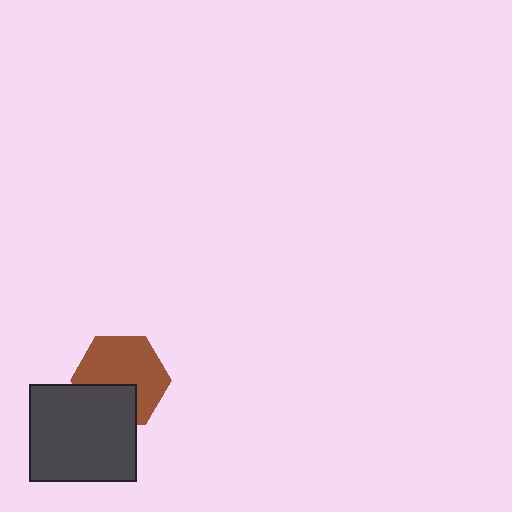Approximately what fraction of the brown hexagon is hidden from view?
Roughly 33% of the brown hexagon is hidden behind the dark gray rectangle.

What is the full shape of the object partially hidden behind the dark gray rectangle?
The partially hidden object is a brown hexagon.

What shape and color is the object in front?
The object in front is a dark gray rectangle.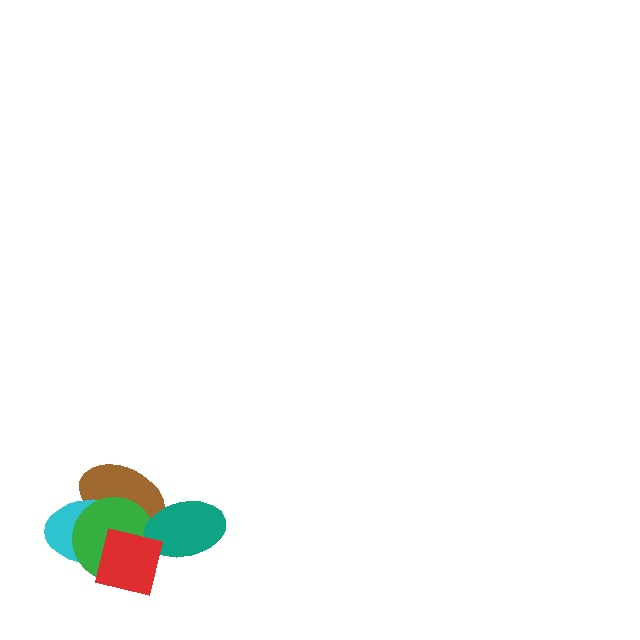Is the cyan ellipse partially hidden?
Yes, it is partially covered by another shape.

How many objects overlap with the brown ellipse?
4 objects overlap with the brown ellipse.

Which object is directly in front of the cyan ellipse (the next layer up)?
The green circle is directly in front of the cyan ellipse.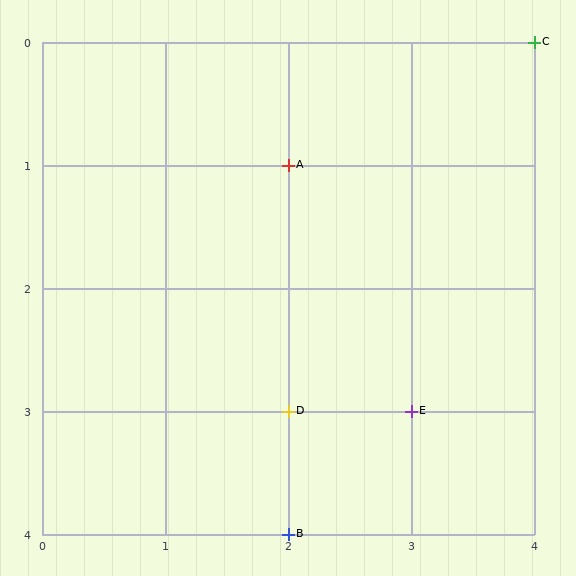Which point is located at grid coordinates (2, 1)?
Point A is at (2, 1).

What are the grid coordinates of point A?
Point A is at grid coordinates (2, 1).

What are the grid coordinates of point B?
Point B is at grid coordinates (2, 4).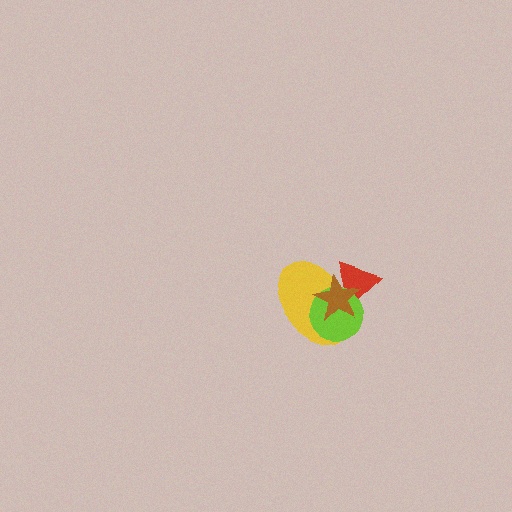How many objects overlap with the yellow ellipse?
3 objects overlap with the yellow ellipse.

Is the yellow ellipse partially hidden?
Yes, it is partially covered by another shape.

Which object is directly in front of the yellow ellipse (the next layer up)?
The lime circle is directly in front of the yellow ellipse.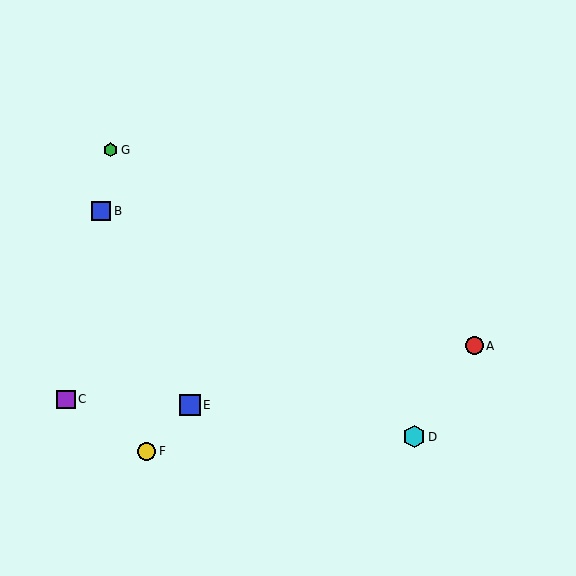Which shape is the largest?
The cyan hexagon (labeled D) is the largest.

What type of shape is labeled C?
Shape C is a purple square.